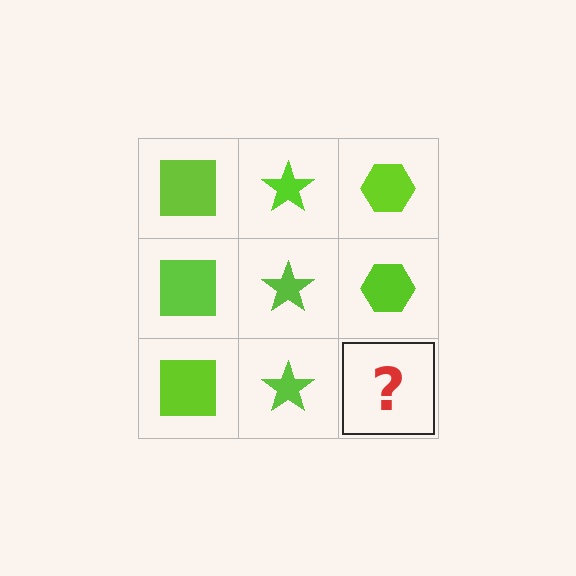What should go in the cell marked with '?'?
The missing cell should contain a lime hexagon.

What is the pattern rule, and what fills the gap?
The rule is that each column has a consistent shape. The gap should be filled with a lime hexagon.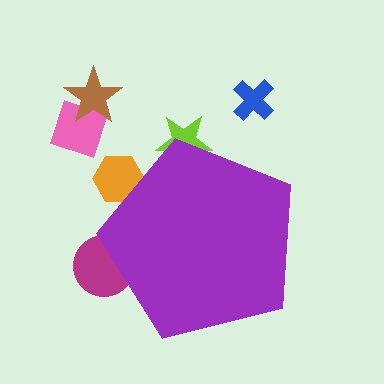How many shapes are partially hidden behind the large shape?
3 shapes are partially hidden.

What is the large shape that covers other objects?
A purple pentagon.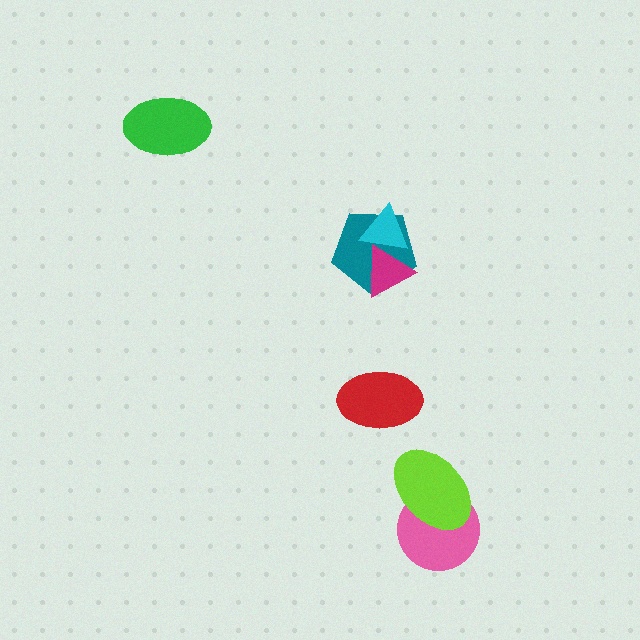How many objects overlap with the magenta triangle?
2 objects overlap with the magenta triangle.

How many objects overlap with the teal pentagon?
2 objects overlap with the teal pentagon.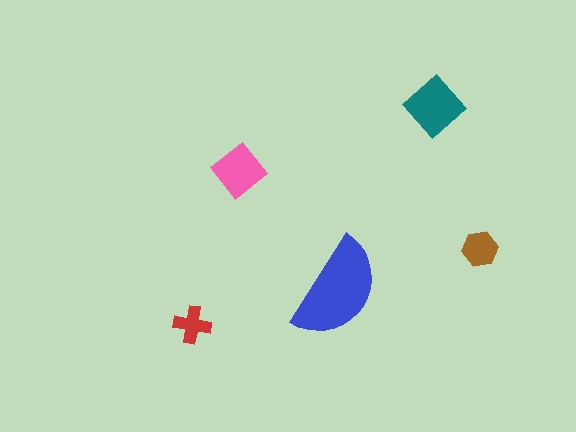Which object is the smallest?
The red cross.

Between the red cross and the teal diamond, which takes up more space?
The teal diamond.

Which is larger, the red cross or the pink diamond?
The pink diamond.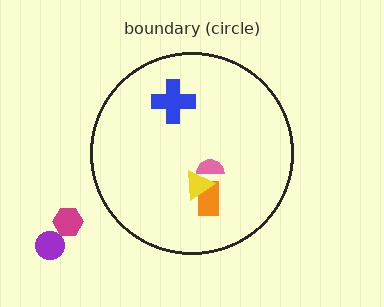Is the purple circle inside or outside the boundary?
Outside.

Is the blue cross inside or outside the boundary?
Inside.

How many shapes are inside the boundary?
4 inside, 2 outside.